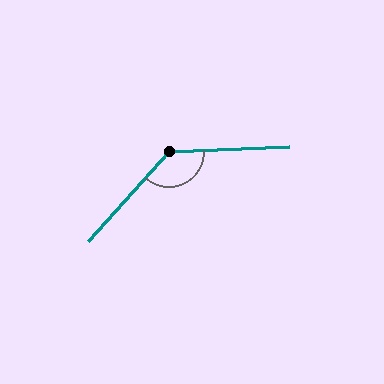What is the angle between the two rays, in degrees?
Approximately 134 degrees.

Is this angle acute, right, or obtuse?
It is obtuse.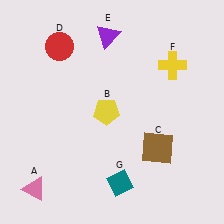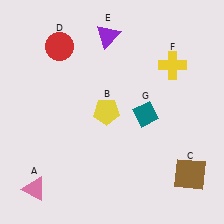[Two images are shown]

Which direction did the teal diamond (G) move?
The teal diamond (G) moved up.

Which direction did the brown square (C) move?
The brown square (C) moved right.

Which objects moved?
The objects that moved are: the brown square (C), the teal diamond (G).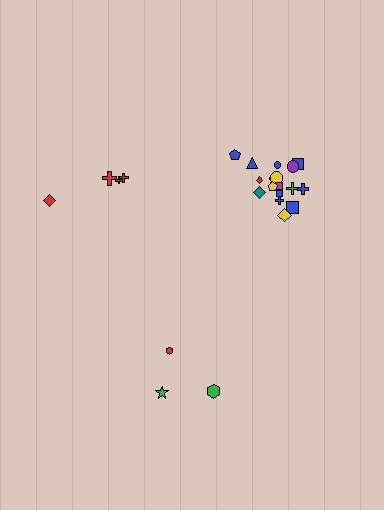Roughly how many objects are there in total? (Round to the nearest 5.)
Roughly 25 objects in total.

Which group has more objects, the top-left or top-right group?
The top-right group.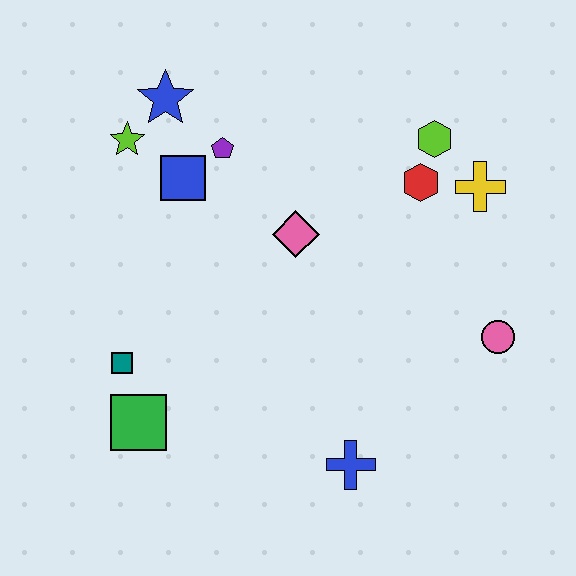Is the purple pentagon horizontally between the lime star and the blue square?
No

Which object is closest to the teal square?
The green square is closest to the teal square.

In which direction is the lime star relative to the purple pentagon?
The lime star is to the left of the purple pentagon.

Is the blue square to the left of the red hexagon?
Yes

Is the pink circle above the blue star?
No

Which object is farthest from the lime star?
The pink circle is farthest from the lime star.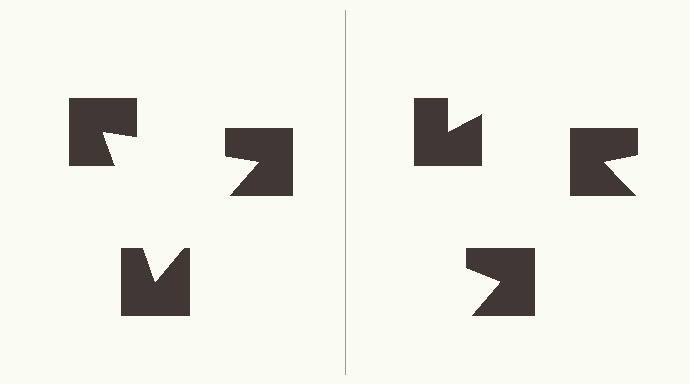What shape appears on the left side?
An illusory triangle.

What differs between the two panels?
The notched squares are positioned identically on both sides; only the wedge orientations differ. On the left they align to a triangle; on the right they are misaligned.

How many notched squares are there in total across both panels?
6 — 3 on each side.